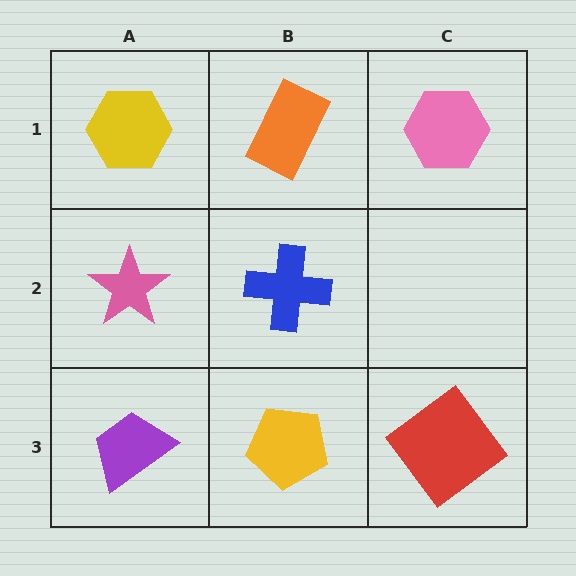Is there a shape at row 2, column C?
No, that cell is empty.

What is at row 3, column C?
A red diamond.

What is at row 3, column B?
A yellow pentagon.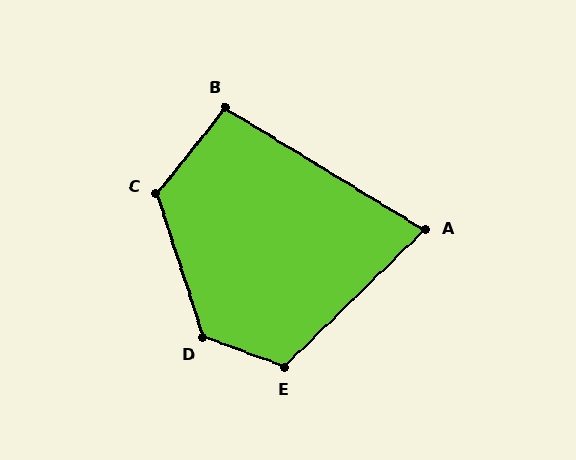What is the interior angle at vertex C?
Approximately 123 degrees (obtuse).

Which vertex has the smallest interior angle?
A, at approximately 76 degrees.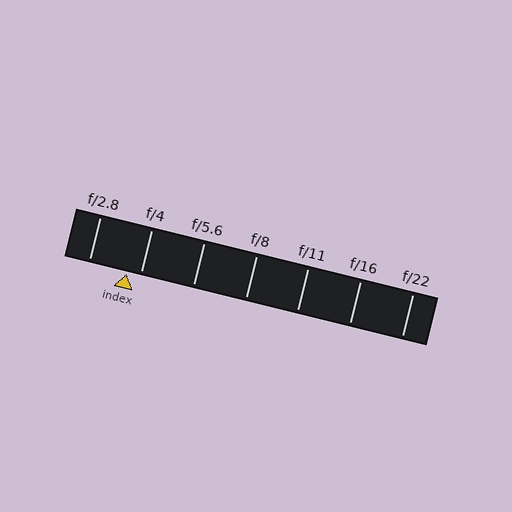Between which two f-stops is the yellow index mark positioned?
The index mark is between f/2.8 and f/4.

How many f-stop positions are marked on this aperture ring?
There are 7 f-stop positions marked.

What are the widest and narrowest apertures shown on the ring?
The widest aperture shown is f/2.8 and the narrowest is f/22.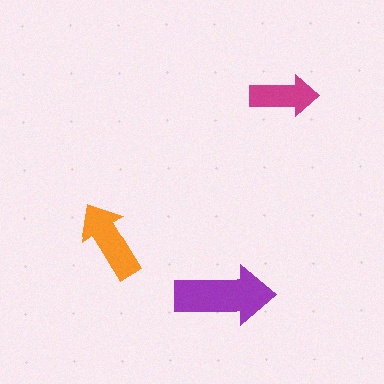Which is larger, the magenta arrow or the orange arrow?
The orange one.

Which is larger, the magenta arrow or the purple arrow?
The purple one.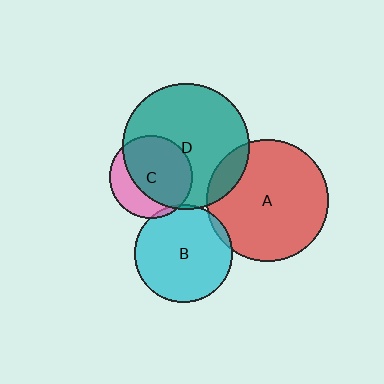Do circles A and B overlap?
Yes.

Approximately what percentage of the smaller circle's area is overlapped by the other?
Approximately 5%.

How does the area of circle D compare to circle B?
Approximately 1.7 times.